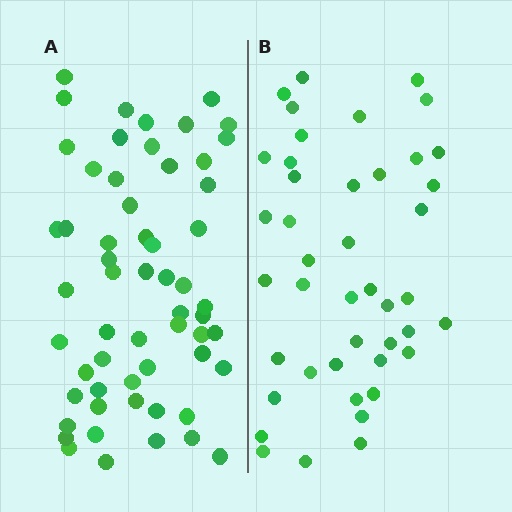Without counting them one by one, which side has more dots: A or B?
Region A (the left region) has more dots.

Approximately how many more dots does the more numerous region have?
Region A has approximately 15 more dots than region B.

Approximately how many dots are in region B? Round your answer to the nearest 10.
About 40 dots. (The exact count is 43, which rounds to 40.)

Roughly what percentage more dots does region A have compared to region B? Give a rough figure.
About 35% more.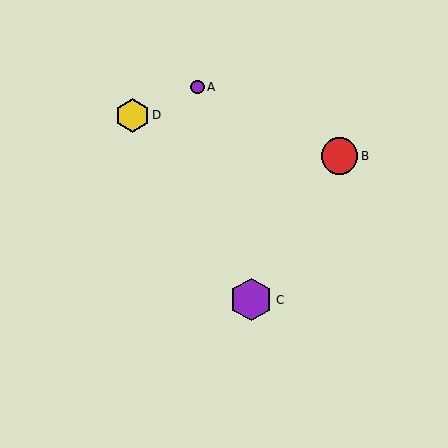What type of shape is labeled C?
Shape C is a purple hexagon.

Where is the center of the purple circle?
The center of the purple circle is at (198, 87).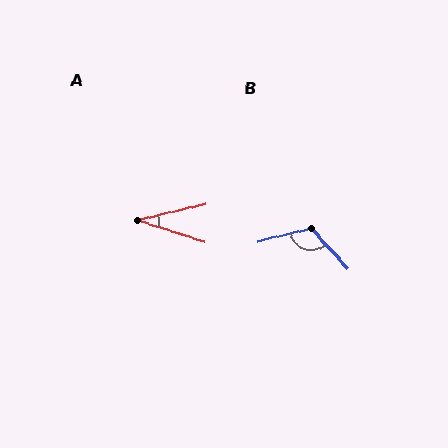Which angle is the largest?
B, at approximately 119 degrees.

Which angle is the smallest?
A, at approximately 31 degrees.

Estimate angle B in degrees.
Approximately 119 degrees.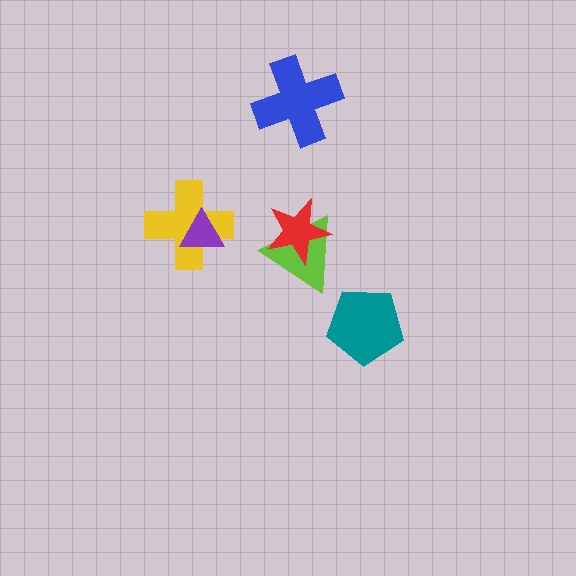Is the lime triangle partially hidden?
Yes, it is partially covered by another shape.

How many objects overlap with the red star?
1 object overlaps with the red star.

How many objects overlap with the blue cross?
0 objects overlap with the blue cross.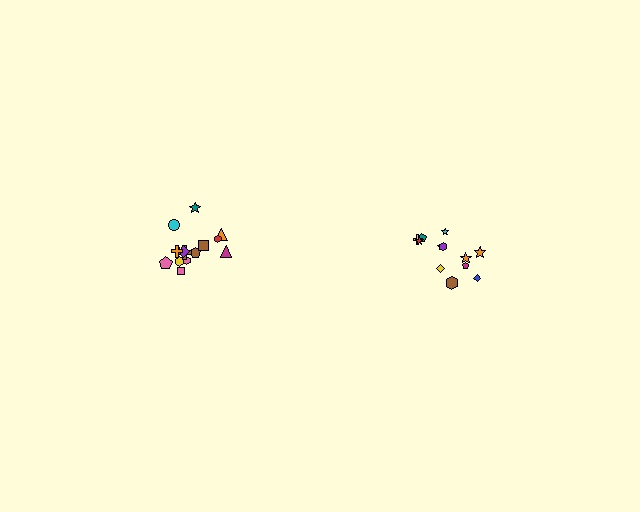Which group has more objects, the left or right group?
The left group.